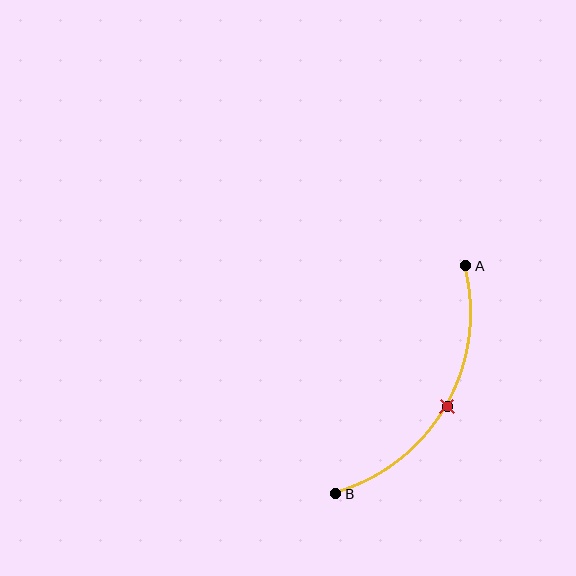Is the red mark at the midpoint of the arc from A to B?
Yes. The red mark lies on the arc at equal arc-length from both A and B — it is the arc midpoint.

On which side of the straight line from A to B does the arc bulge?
The arc bulges to the right of the straight line connecting A and B.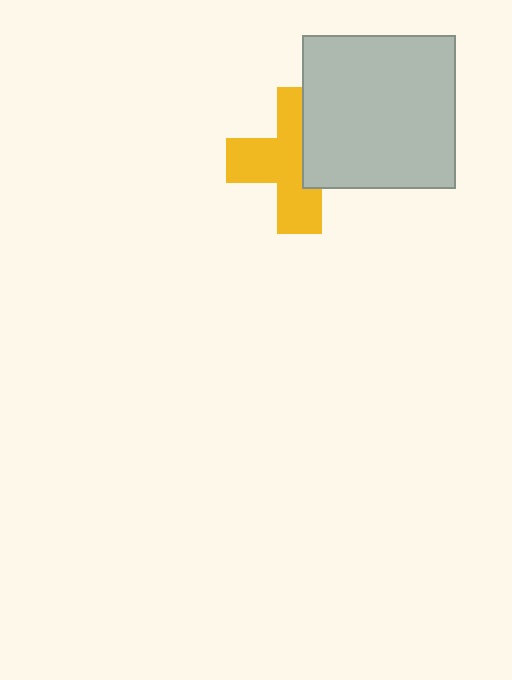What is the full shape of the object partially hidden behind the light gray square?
The partially hidden object is a yellow cross.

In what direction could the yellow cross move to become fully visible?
The yellow cross could move left. That would shift it out from behind the light gray square entirely.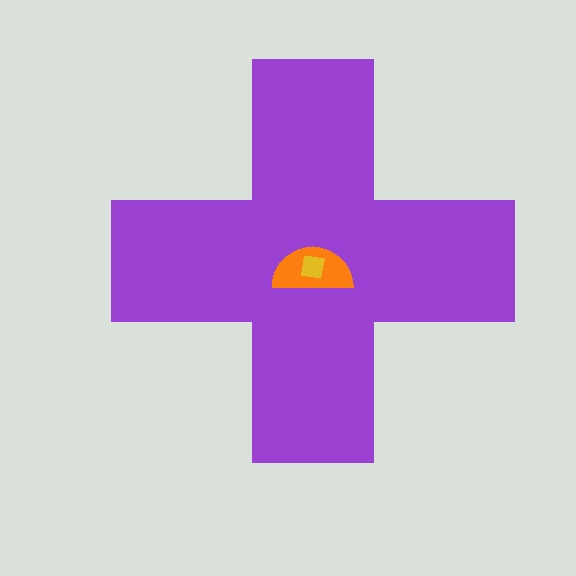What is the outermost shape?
The purple cross.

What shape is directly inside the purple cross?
The orange semicircle.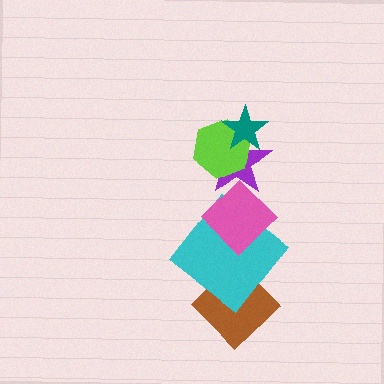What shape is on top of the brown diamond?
The cyan diamond is on top of the brown diamond.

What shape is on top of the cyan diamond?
The pink diamond is on top of the cyan diamond.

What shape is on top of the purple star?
The lime hexagon is on top of the purple star.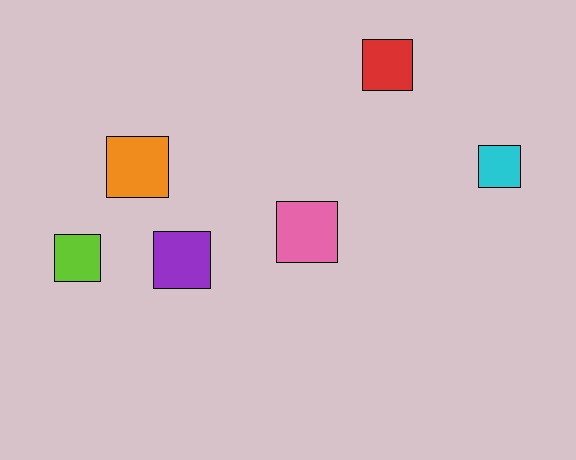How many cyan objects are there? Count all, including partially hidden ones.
There is 1 cyan object.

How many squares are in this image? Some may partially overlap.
There are 6 squares.